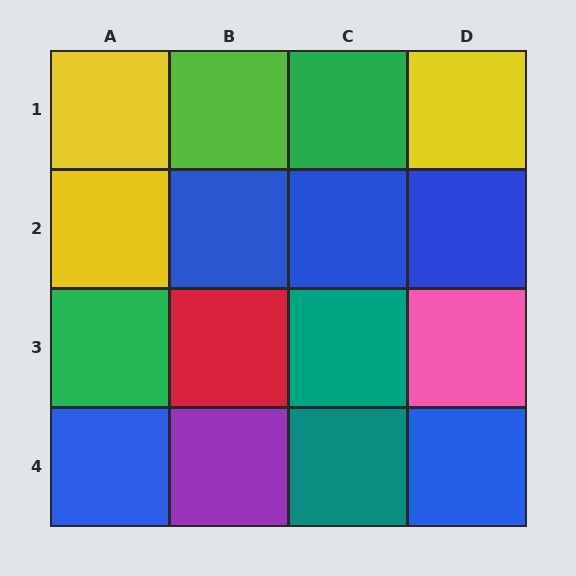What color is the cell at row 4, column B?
Purple.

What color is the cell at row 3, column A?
Green.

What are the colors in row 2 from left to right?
Yellow, blue, blue, blue.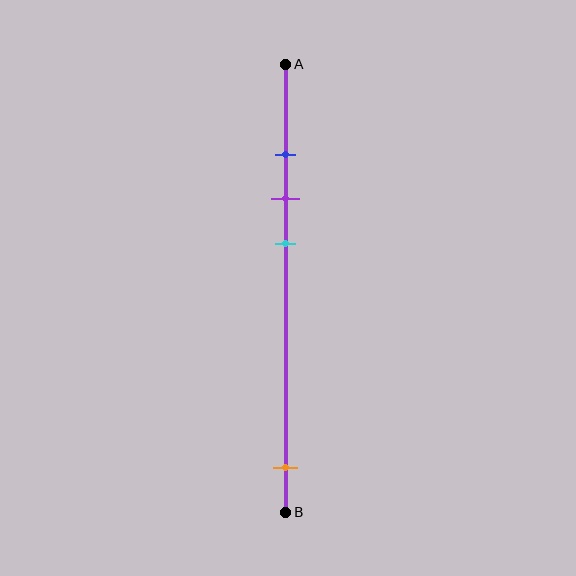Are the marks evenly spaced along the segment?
No, the marks are not evenly spaced.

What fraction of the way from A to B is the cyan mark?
The cyan mark is approximately 40% (0.4) of the way from A to B.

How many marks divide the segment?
There are 4 marks dividing the segment.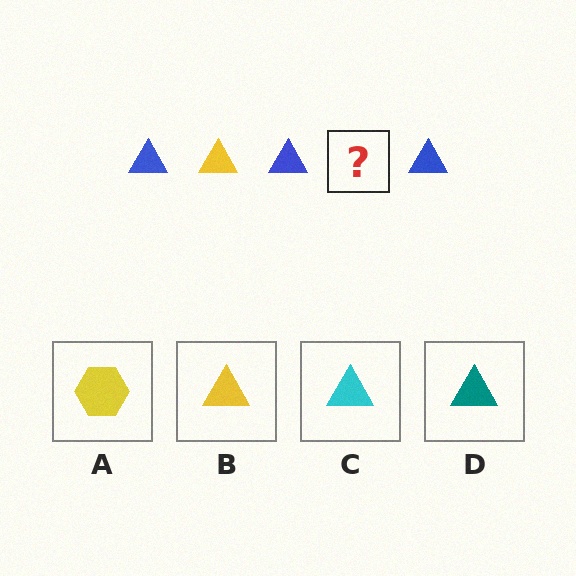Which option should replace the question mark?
Option B.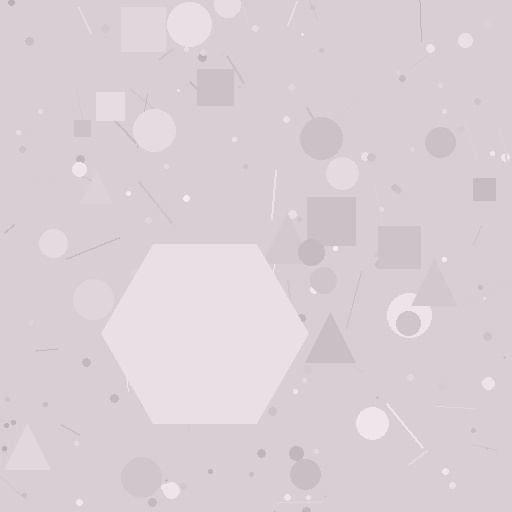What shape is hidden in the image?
A hexagon is hidden in the image.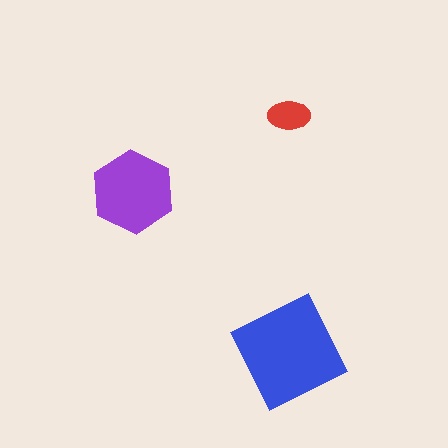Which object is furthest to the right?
The red ellipse is rightmost.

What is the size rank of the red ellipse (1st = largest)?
3rd.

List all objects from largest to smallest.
The blue diamond, the purple hexagon, the red ellipse.